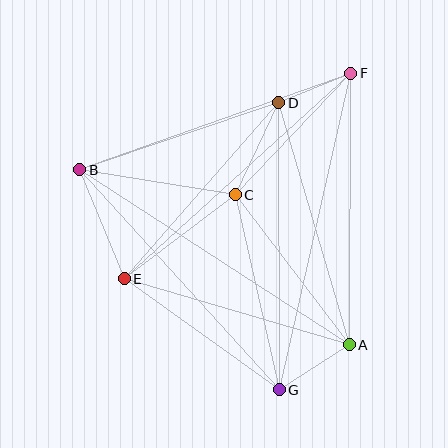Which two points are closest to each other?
Points D and F are closest to each other.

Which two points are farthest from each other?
Points F and G are farthest from each other.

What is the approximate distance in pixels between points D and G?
The distance between D and G is approximately 287 pixels.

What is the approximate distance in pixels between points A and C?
The distance between A and C is approximately 188 pixels.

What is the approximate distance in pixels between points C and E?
The distance between C and E is approximately 139 pixels.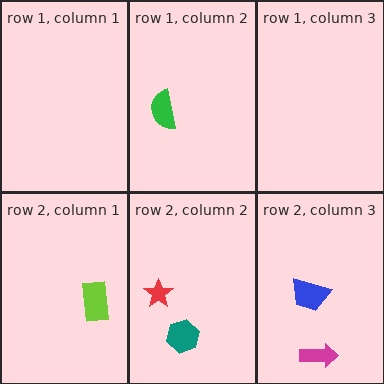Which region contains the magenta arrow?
The row 2, column 3 region.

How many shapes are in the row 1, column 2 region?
1.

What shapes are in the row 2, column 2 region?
The red star, the teal hexagon.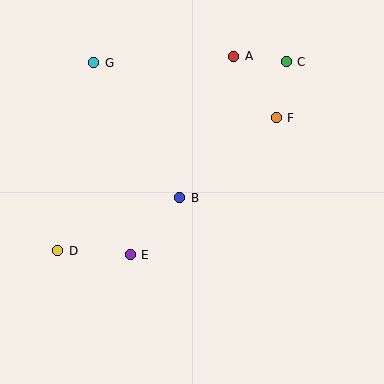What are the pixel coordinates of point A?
Point A is at (234, 56).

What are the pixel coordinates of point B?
Point B is at (180, 198).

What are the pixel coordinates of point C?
Point C is at (286, 62).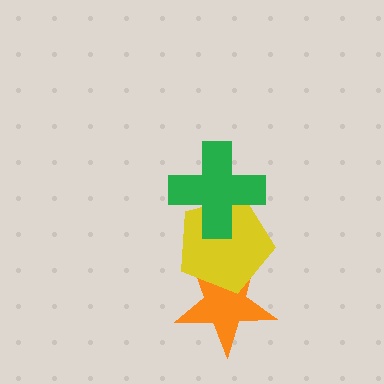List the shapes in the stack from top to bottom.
From top to bottom: the green cross, the yellow pentagon, the orange star.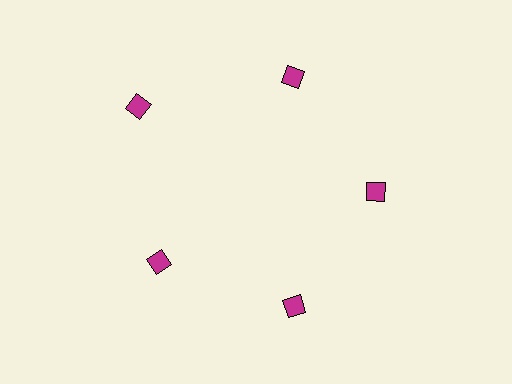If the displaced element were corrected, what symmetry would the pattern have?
It would have 5-fold rotational symmetry — the pattern would map onto itself every 72 degrees.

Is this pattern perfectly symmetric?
No. The 5 magenta squares are arranged in a ring, but one element near the 10 o'clock position is pushed outward from the center, breaking the 5-fold rotational symmetry.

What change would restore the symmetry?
The symmetry would be restored by moving it inward, back onto the ring so that all 5 squares sit at equal angles and equal distance from the center.